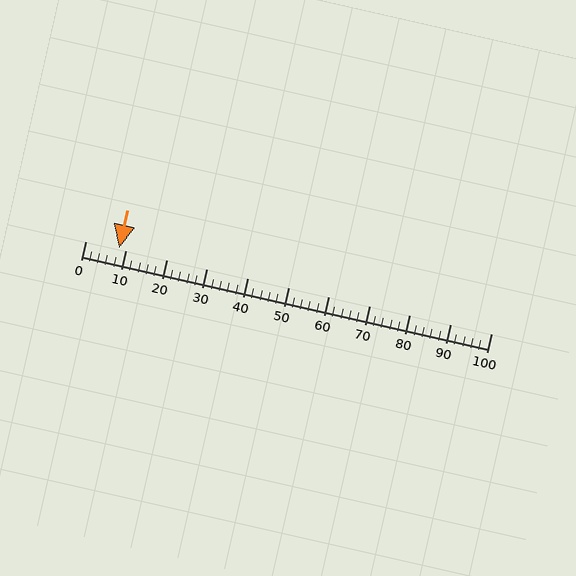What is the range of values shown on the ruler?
The ruler shows values from 0 to 100.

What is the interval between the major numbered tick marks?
The major tick marks are spaced 10 units apart.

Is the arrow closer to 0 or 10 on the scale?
The arrow is closer to 10.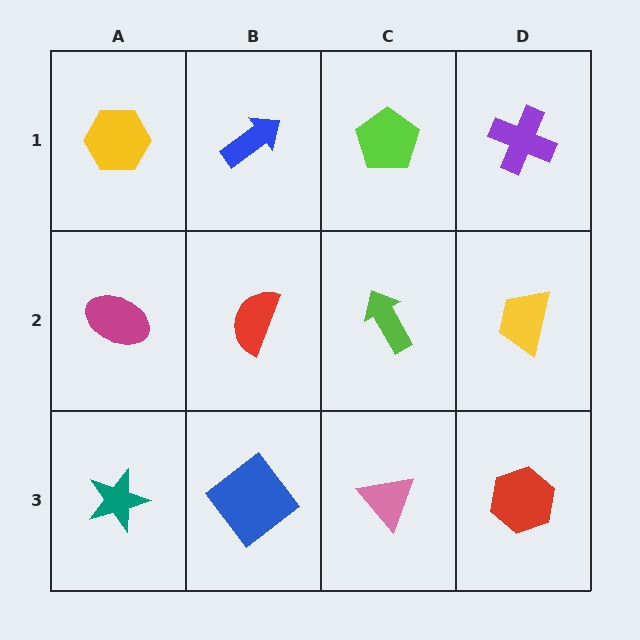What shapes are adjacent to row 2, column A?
A yellow hexagon (row 1, column A), a teal star (row 3, column A), a red semicircle (row 2, column B).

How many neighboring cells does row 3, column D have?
2.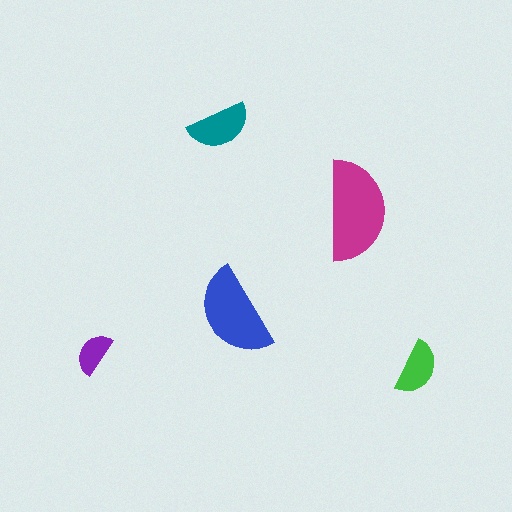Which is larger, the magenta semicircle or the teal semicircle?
The magenta one.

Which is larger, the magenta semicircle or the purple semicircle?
The magenta one.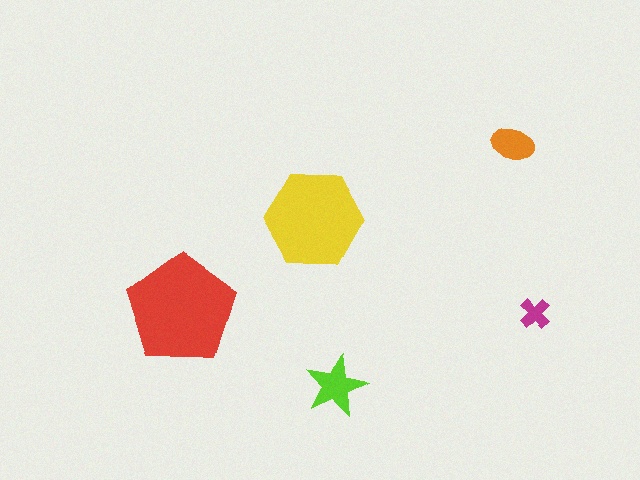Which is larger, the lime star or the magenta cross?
The lime star.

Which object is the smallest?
The magenta cross.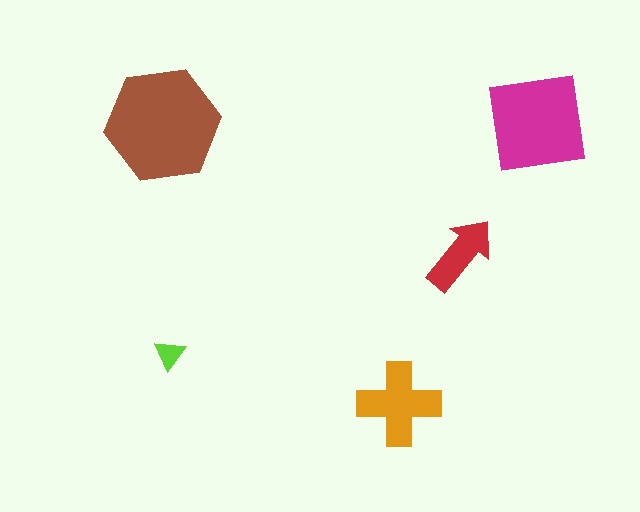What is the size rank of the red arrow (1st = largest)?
4th.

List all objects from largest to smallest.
The brown hexagon, the magenta square, the orange cross, the red arrow, the lime triangle.